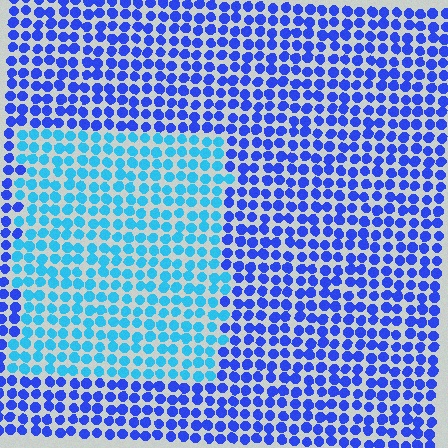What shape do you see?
I see a rectangle.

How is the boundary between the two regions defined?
The boundary is defined purely by a slight shift in hue (about 39 degrees). Spacing, size, and orientation are identical on both sides.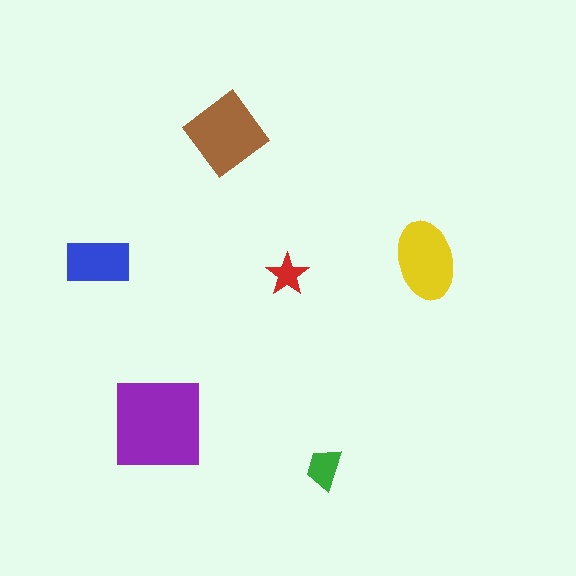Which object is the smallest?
The red star.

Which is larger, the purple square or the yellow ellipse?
The purple square.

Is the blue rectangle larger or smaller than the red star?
Larger.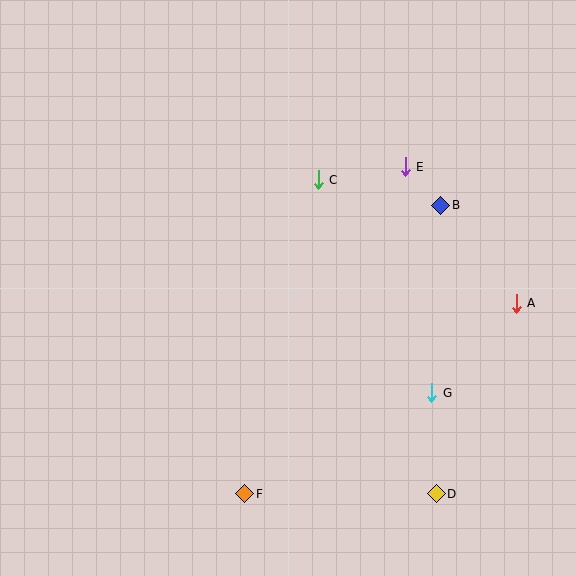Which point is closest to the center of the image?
Point C at (318, 180) is closest to the center.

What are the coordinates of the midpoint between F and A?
The midpoint between F and A is at (381, 398).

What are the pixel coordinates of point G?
Point G is at (432, 393).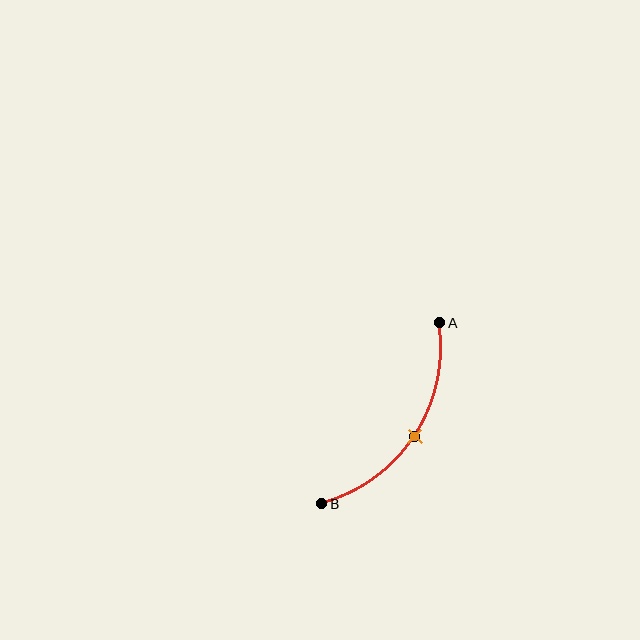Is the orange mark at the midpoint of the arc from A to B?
Yes. The orange mark lies on the arc at equal arc-length from both A and B — it is the arc midpoint.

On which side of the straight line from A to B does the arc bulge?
The arc bulges to the right of the straight line connecting A and B.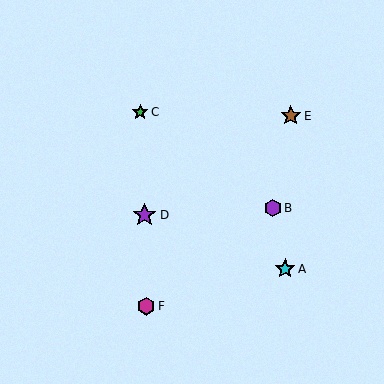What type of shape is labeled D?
Shape D is a purple star.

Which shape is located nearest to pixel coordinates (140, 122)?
The green star (labeled C) at (140, 112) is nearest to that location.